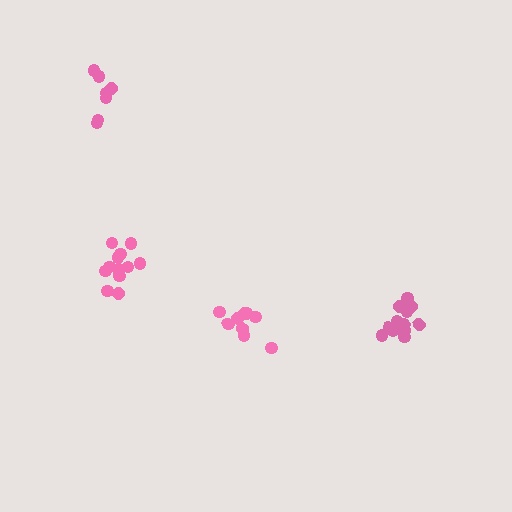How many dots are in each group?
Group 1: 13 dots, Group 2: 9 dots, Group 3: 7 dots, Group 4: 13 dots (42 total).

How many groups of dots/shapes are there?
There are 4 groups.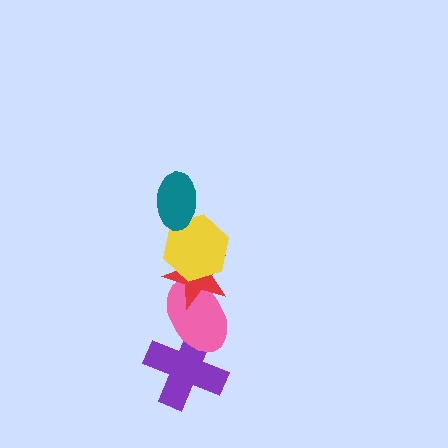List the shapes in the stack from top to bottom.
From top to bottom: the teal ellipse, the yellow hexagon, the red star, the pink ellipse, the purple cross.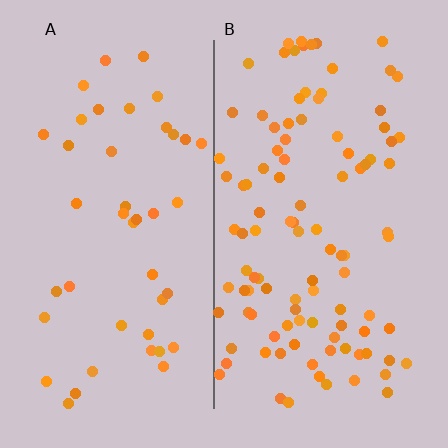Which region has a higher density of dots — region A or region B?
B (the right).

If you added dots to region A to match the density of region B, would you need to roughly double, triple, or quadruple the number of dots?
Approximately double.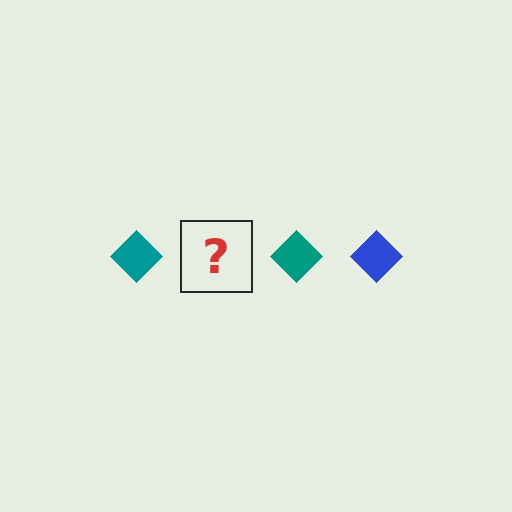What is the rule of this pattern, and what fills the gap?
The rule is that the pattern cycles through teal, blue diamonds. The gap should be filled with a blue diamond.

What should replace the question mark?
The question mark should be replaced with a blue diamond.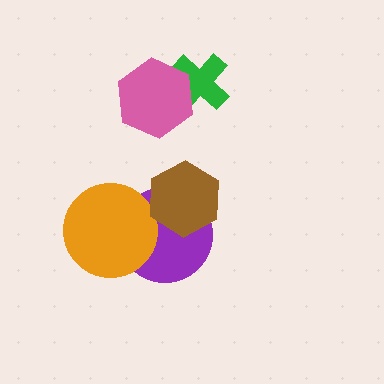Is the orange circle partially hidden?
No, no other shape covers it.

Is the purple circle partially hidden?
Yes, it is partially covered by another shape.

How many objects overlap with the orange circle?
1 object overlaps with the orange circle.